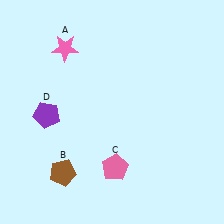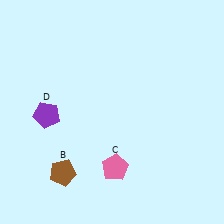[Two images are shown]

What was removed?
The pink star (A) was removed in Image 2.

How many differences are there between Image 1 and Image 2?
There is 1 difference between the two images.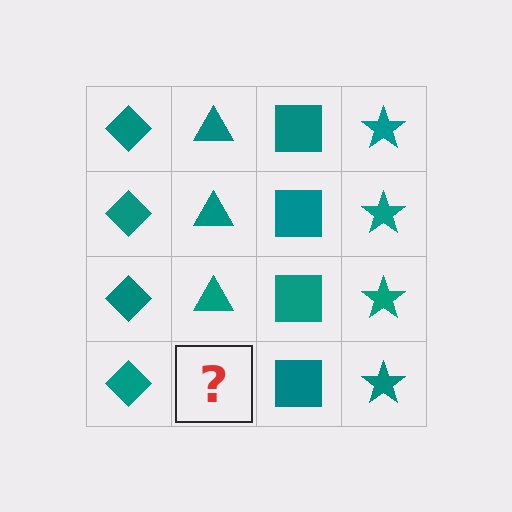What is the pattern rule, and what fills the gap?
The rule is that each column has a consistent shape. The gap should be filled with a teal triangle.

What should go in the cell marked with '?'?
The missing cell should contain a teal triangle.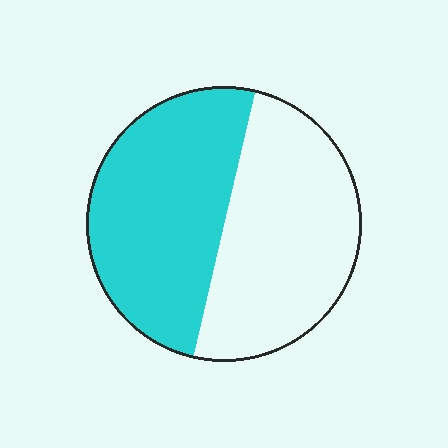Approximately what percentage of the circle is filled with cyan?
Approximately 50%.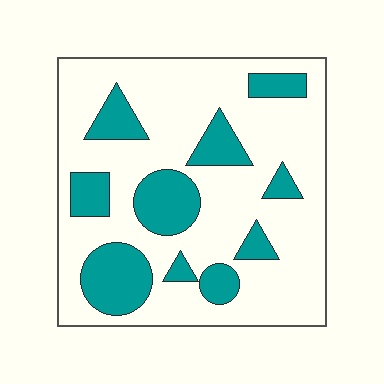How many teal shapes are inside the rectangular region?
10.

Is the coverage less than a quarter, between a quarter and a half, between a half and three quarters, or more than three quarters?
Between a quarter and a half.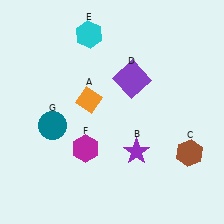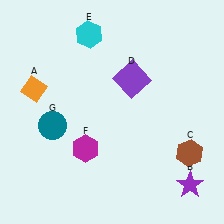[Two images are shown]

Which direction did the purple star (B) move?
The purple star (B) moved right.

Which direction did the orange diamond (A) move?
The orange diamond (A) moved left.